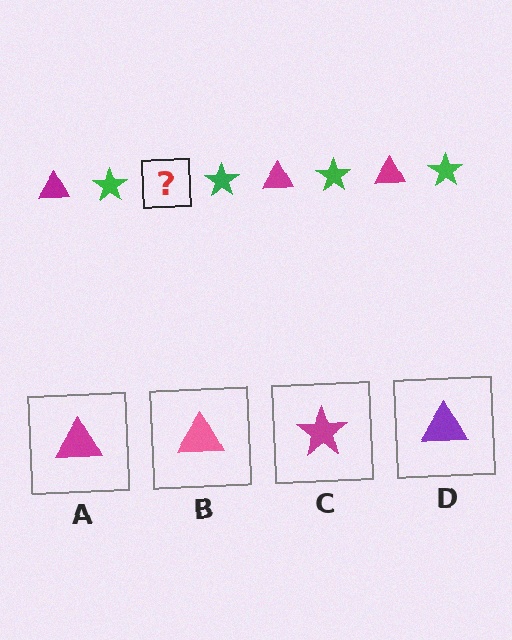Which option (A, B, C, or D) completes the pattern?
A.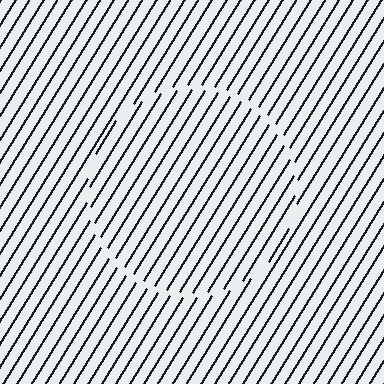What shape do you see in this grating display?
An illusory circle. The interior of the shape contains the same grating, shifted by half a period — the contour is defined by the phase discontinuity where line-ends from the inner and outer gratings abut.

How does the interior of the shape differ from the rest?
The interior of the shape contains the same grating, shifted by half a period — the contour is defined by the phase discontinuity where line-ends from the inner and outer gratings abut.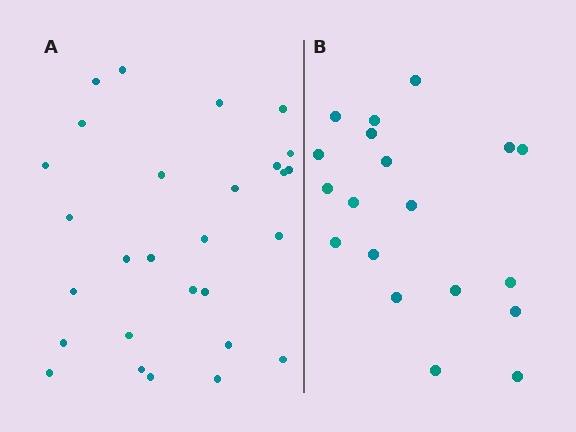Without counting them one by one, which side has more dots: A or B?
Region A (the left region) has more dots.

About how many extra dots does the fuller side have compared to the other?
Region A has roughly 8 or so more dots than region B.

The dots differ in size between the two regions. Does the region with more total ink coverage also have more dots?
No. Region B has more total ink coverage because its dots are larger, but region A actually contains more individual dots. Total area can be misleading — the number of items is what matters here.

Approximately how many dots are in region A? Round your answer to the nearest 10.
About 30 dots. (The exact count is 28, which rounds to 30.)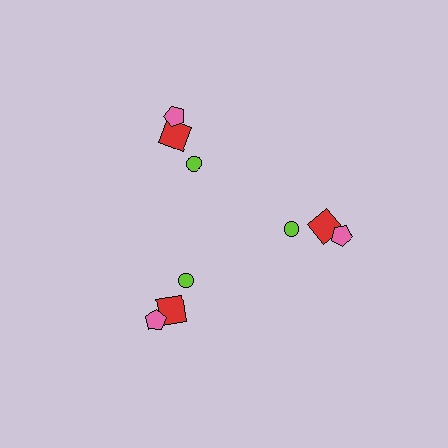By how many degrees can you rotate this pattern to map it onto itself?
The pattern maps onto itself every 120 degrees of rotation.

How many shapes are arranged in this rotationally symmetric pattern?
There are 9 shapes, arranged in 3 groups of 3.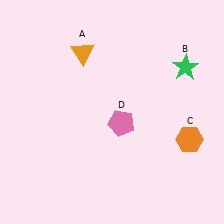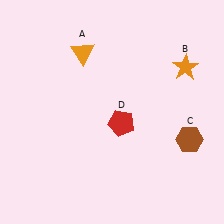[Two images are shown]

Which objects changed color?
B changed from green to orange. C changed from orange to brown. D changed from pink to red.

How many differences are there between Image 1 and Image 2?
There are 3 differences between the two images.